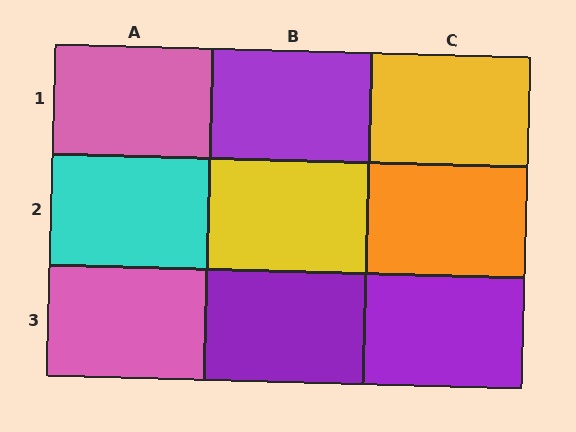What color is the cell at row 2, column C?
Orange.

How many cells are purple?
3 cells are purple.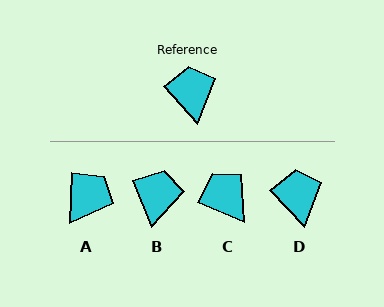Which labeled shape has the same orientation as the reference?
D.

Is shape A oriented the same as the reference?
No, it is off by about 45 degrees.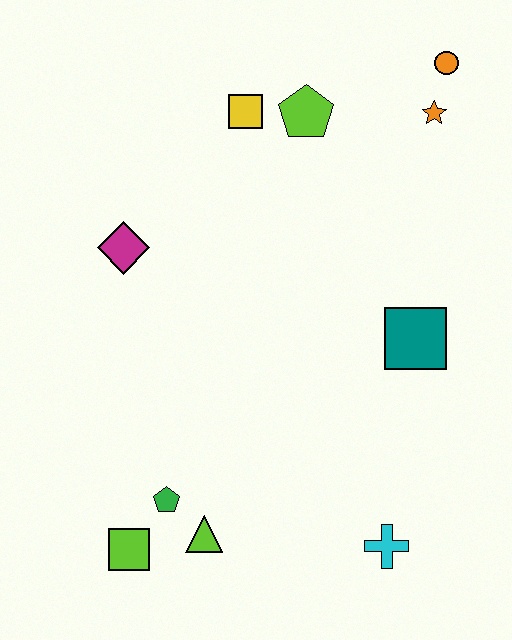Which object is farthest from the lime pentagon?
The lime square is farthest from the lime pentagon.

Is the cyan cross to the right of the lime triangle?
Yes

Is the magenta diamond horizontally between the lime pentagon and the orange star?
No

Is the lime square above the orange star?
No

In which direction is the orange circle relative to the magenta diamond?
The orange circle is to the right of the magenta diamond.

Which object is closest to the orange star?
The orange circle is closest to the orange star.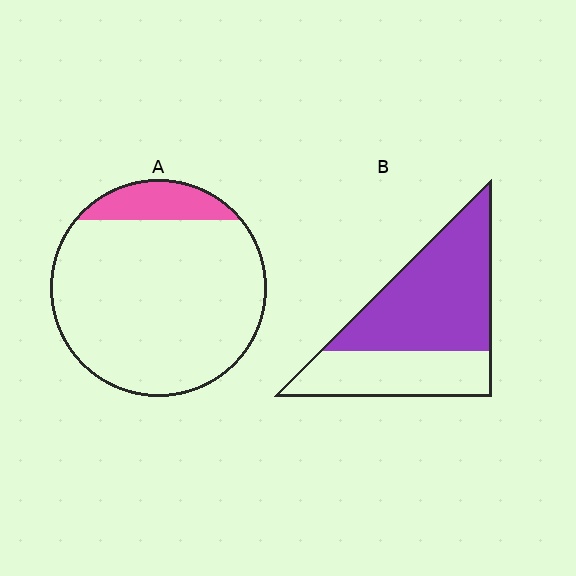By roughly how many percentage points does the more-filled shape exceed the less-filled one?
By roughly 50 percentage points (B over A).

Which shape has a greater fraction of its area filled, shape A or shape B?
Shape B.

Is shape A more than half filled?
No.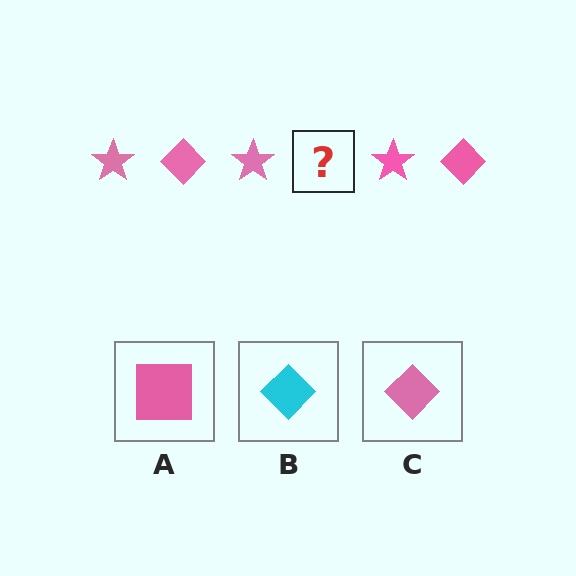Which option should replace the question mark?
Option C.